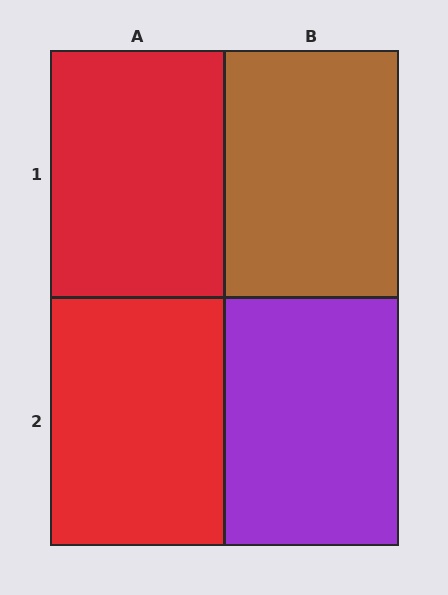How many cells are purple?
1 cell is purple.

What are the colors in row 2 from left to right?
Red, purple.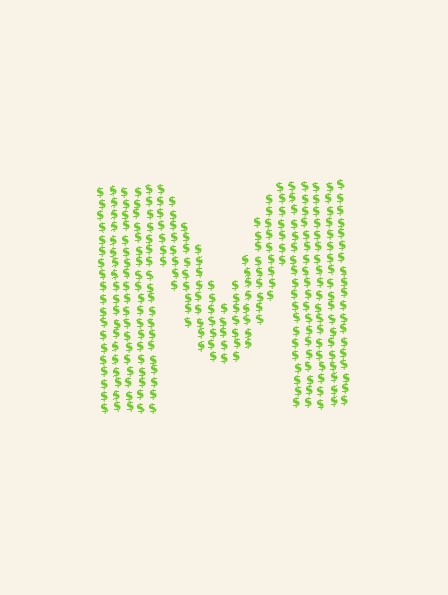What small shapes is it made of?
It is made of small dollar signs.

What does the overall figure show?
The overall figure shows the letter M.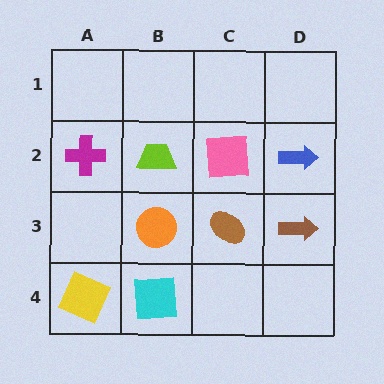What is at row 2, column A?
A magenta cross.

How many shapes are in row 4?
2 shapes.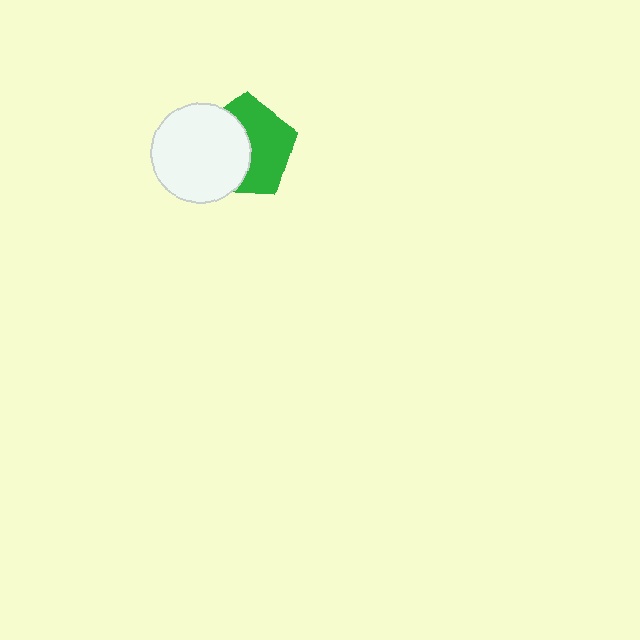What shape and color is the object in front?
The object in front is a white circle.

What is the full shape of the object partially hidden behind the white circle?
The partially hidden object is a green pentagon.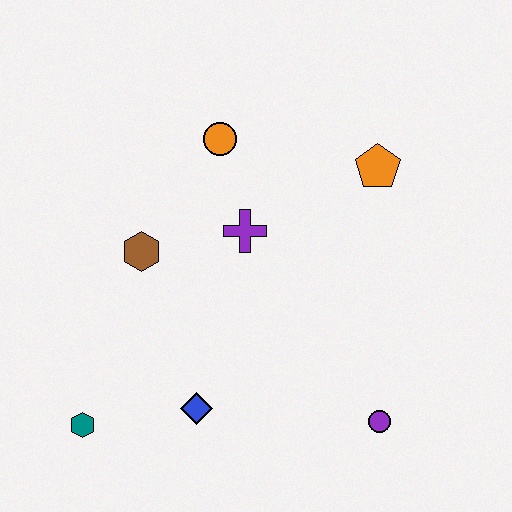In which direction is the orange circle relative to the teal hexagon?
The orange circle is above the teal hexagon.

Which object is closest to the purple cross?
The orange circle is closest to the purple cross.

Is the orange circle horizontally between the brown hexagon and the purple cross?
Yes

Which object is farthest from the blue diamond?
The orange pentagon is farthest from the blue diamond.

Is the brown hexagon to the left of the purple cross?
Yes